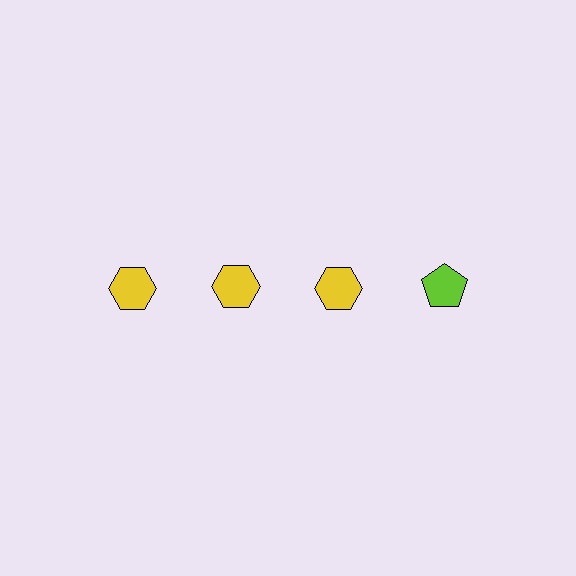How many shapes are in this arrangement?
There are 4 shapes arranged in a grid pattern.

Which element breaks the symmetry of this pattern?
The lime pentagon in the top row, second from right column breaks the symmetry. All other shapes are yellow hexagons.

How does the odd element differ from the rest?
It differs in both color (lime instead of yellow) and shape (pentagon instead of hexagon).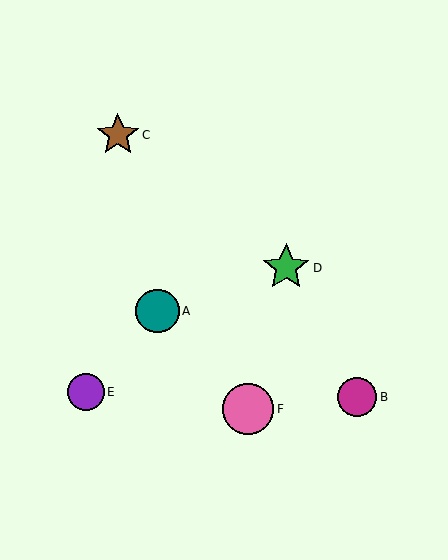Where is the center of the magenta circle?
The center of the magenta circle is at (357, 397).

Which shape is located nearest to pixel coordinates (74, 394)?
The purple circle (labeled E) at (86, 392) is nearest to that location.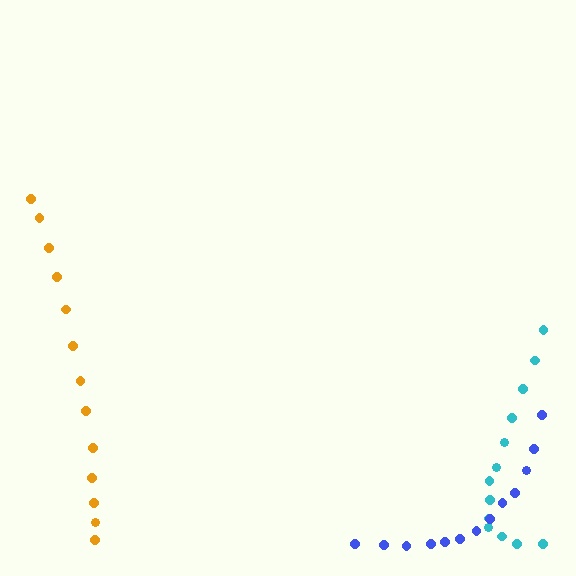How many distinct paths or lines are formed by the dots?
There are 3 distinct paths.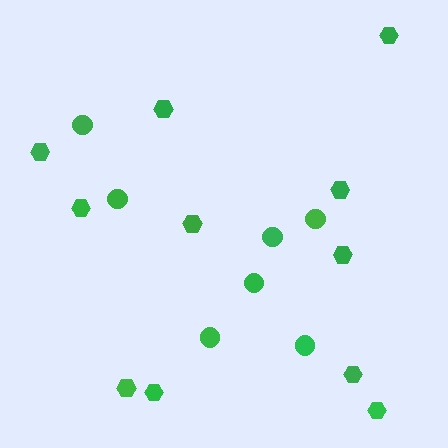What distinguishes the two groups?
There are 2 groups: one group of circles (7) and one group of hexagons (11).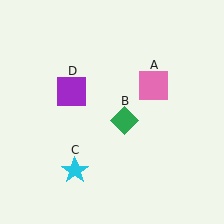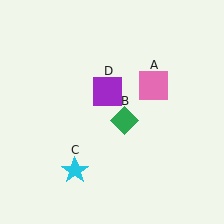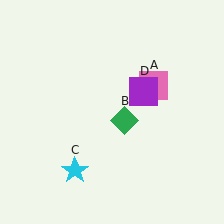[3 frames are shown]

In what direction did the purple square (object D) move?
The purple square (object D) moved right.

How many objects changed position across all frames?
1 object changed position: purple square (object D).